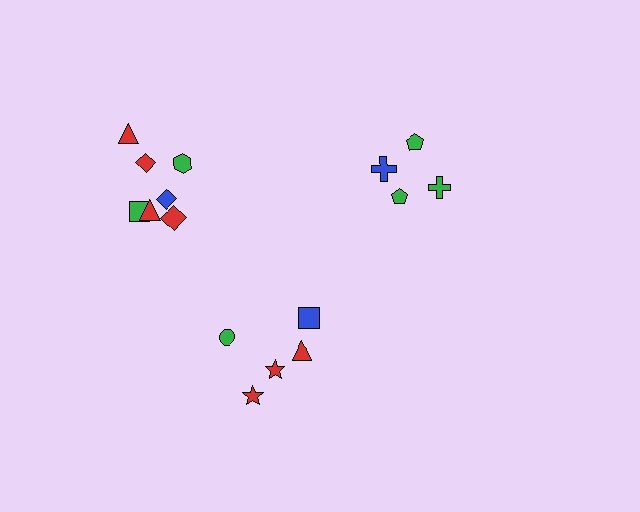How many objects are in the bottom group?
There are 5 objects.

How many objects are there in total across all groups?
There are 16 objects.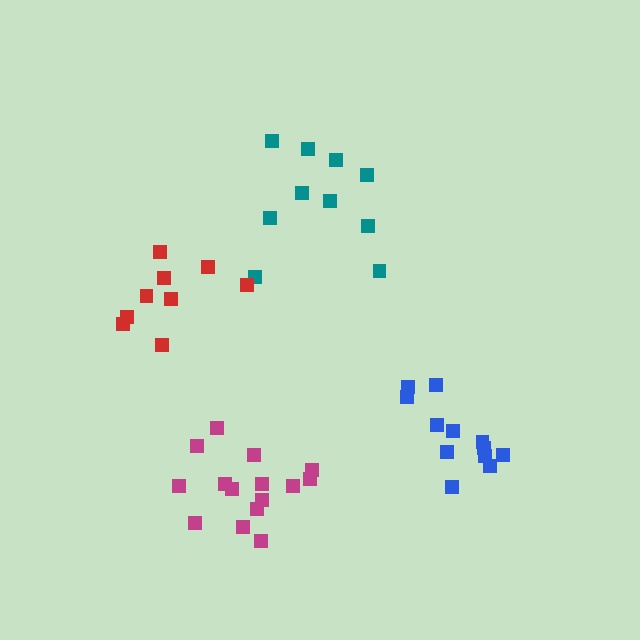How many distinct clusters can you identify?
There are 4 distinct clusters.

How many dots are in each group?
Group 1: 15 dots, Group 2: 10 dots, Group 3: 12 dots, Group 4: 9 dots (46 total).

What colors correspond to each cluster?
The clusters are colored: magenta, teal, blue, red.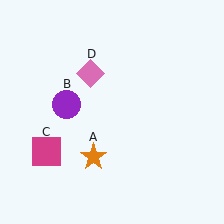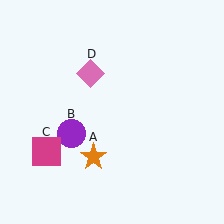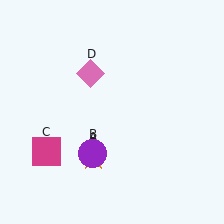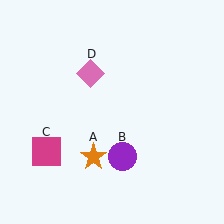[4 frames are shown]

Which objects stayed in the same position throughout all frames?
Orange star (object A) and magenta square (object C) and pink diamond (object D) remained stationary.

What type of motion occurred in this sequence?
The purple circle (object B) rotated counterclockwise around the center of the scene.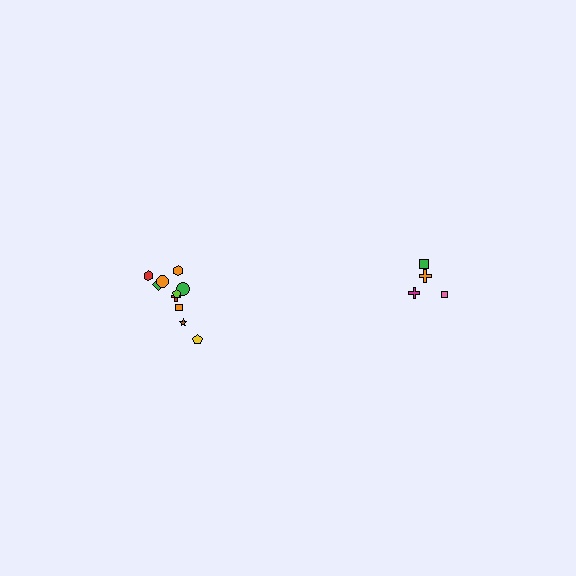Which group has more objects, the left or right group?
The left group.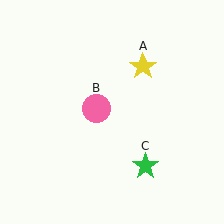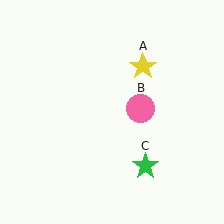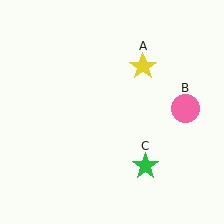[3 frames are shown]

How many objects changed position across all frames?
1 object changed position: pink circle (object B).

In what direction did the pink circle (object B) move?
The pink circle (object B) moved right.